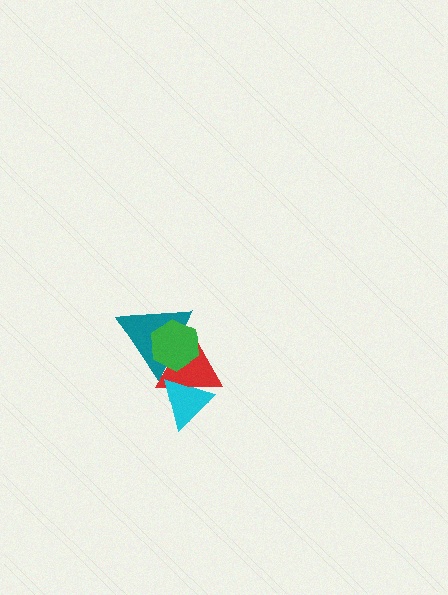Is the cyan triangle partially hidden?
No, no other shape covers it.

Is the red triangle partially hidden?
Yes, it is partially covered by another shape.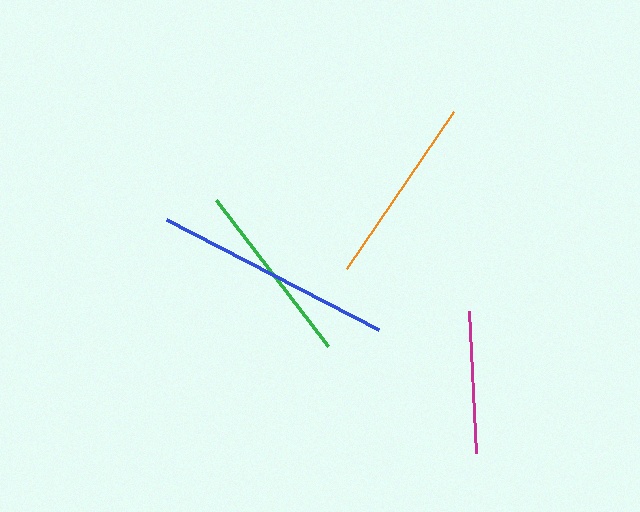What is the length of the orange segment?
The orange segment is approximately 190 pixels long.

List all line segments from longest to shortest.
From longest to shortest: blue, orange, green, magenta.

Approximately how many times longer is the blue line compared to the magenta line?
The blue line is approximately 1.7 times the length of the magenta line.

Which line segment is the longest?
The blue line is the longest at approximately 239 pixels.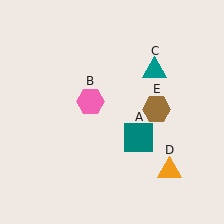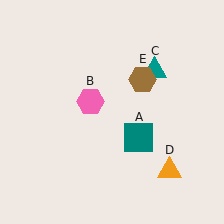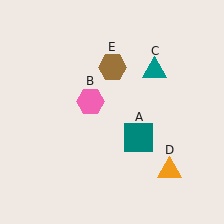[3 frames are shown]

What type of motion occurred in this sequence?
The brown hexagon (object E) rotated counterclockwise around the center of the scene.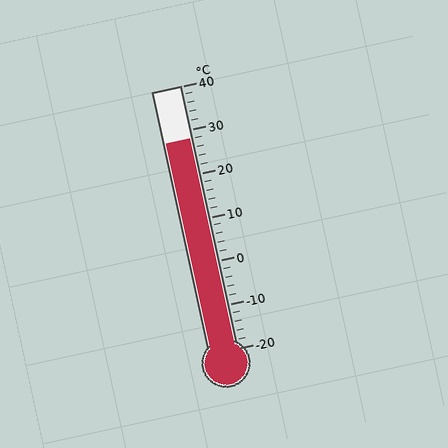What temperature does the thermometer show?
The thermometer shows approximately 28°C.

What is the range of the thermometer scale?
The thermometer scale ranges from -20°C to 40°C.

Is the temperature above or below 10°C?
The temperature is above 10°C.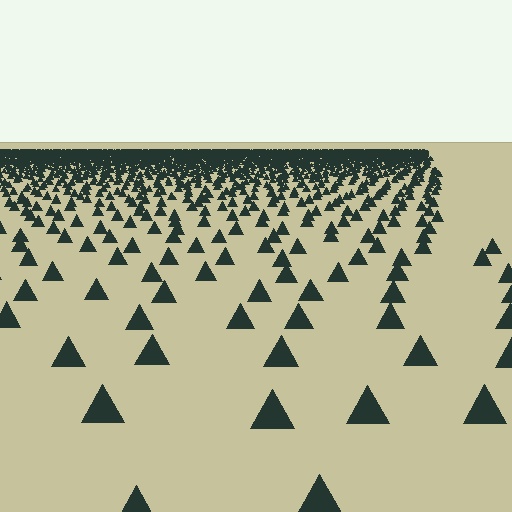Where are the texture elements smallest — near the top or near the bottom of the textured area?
Near the top.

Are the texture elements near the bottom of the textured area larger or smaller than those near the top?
Larger. Near the bottom, elements are closer to the viewer and appear at a bigger on-screen size.